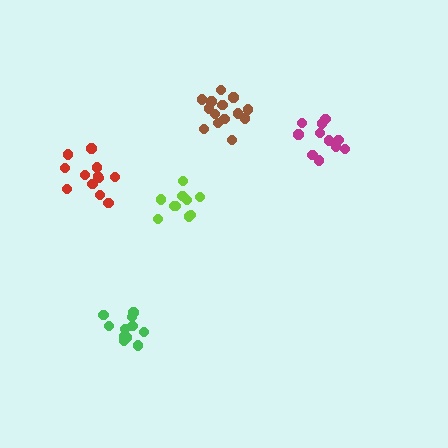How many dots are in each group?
Group 1: 11 dots, Group 2: 12 dots, Group 3: 11 dots, Group 4: 14 dots, Group 5: 11 dots (59 total).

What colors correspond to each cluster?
The clusters are colored: green, red, magenta, brown, lime.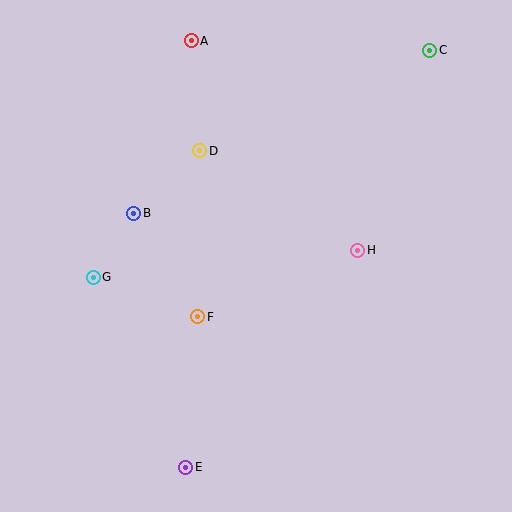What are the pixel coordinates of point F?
Point F is at (198, 317).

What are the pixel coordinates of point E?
Point E is at (186, 467).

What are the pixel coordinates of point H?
Point H is at (358, 250).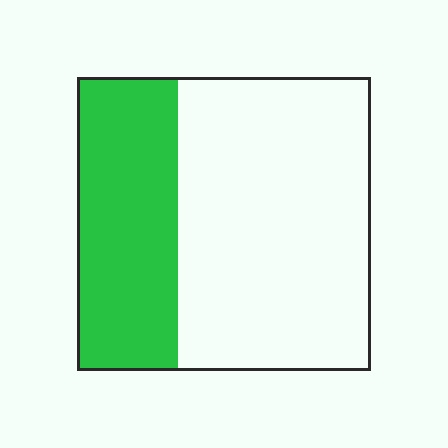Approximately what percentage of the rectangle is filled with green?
Approximately 35%.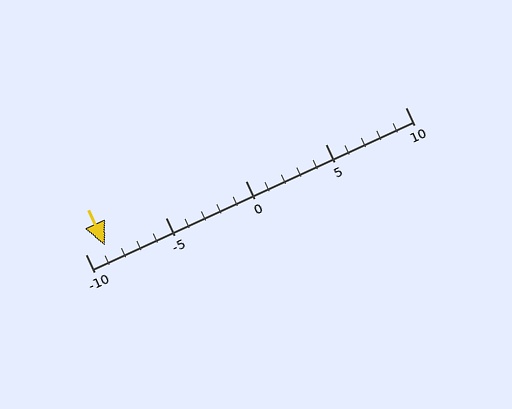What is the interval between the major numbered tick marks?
The major tick marks are spaced 5 units apart.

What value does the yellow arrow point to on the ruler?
The yellow arrow points to approximately -9.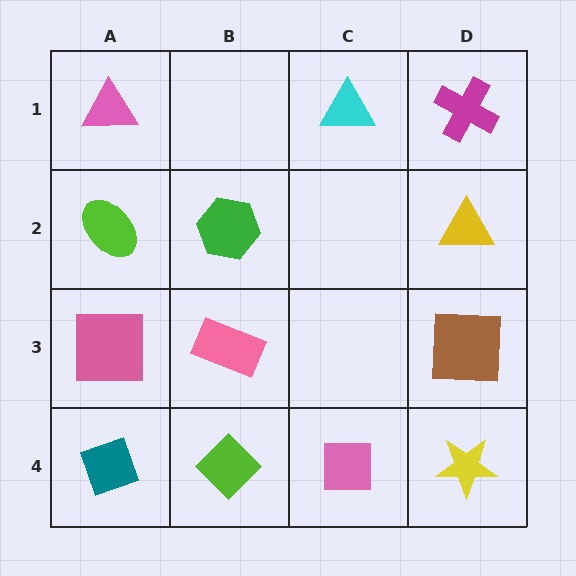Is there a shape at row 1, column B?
No, that cell is empty.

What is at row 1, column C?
A cyan triangle.